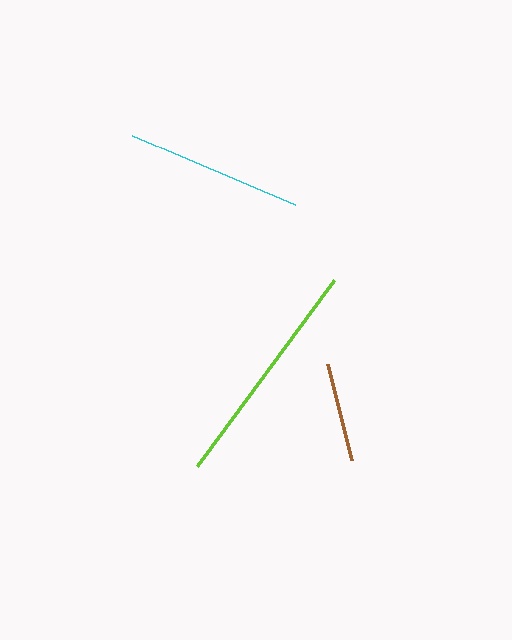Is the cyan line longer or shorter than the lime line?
The lime line is longer than the cyan line.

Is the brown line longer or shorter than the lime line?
The lime line is longer than the brown line.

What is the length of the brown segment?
The brown segment is approximately 99 pixels long.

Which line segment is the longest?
The lime line is the longest at approximately 231 pixels.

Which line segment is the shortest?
The brown line is the shortest at approximately 99 pixels.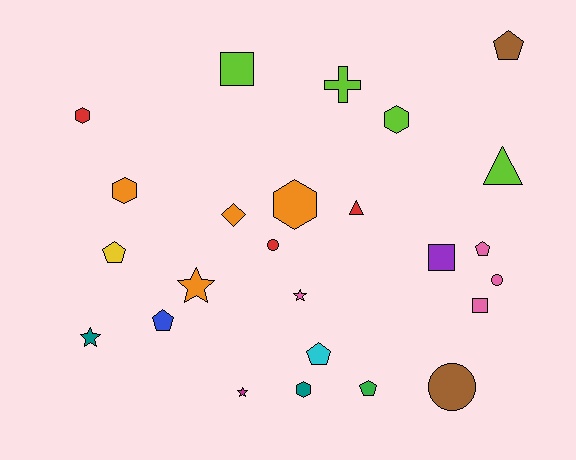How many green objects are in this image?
There is 1 green object.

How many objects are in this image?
There are 25 objects.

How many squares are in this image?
There are 3 squares.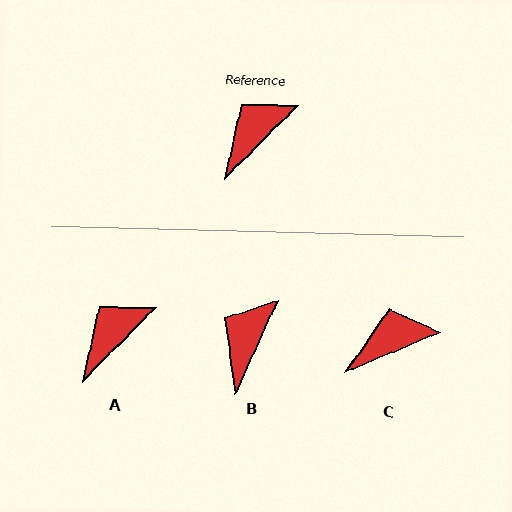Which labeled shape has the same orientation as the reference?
A.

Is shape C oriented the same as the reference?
No, it is off by about 22 degrees.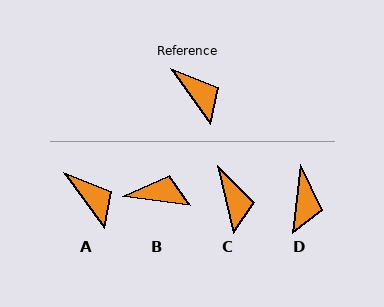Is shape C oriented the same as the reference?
No, it is off by about 23 degrees.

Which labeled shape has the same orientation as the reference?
A.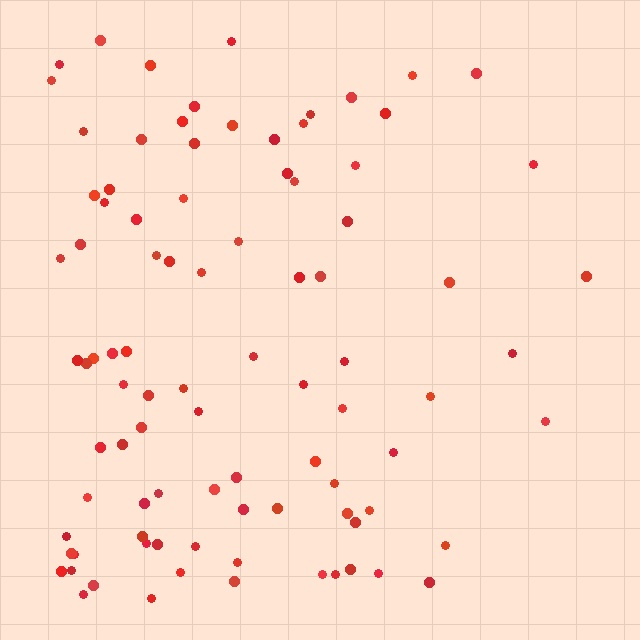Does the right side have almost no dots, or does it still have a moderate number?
Still a moderate number, just noticeably fewer than the left.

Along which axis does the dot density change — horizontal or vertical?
Horizontal.